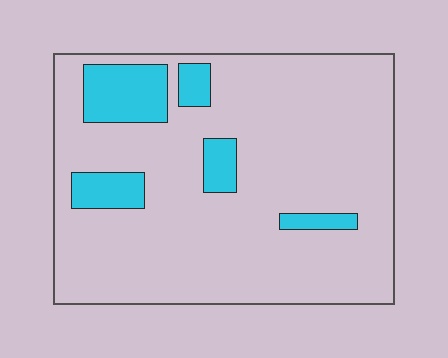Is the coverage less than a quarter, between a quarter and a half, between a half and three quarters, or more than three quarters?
Less than a quarter.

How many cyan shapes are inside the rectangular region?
5.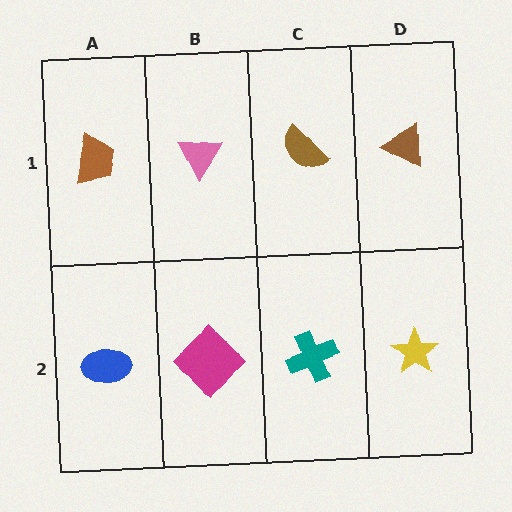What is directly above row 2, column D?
A brown triangle.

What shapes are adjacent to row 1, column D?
A yellow star (row 2, column D), a brown semicircle (row 1, column C).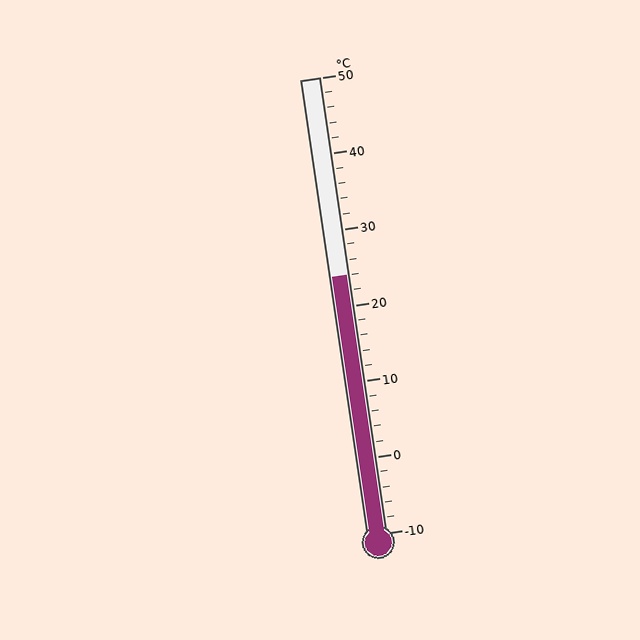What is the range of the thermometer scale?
The thermometer scale ranges from -10°C to 50°C.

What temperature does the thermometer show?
The thermometer shows approximately 24°C.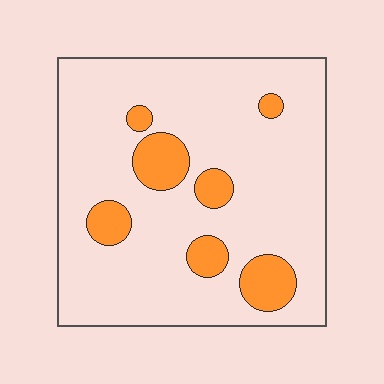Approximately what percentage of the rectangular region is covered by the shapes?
Approximately 15%.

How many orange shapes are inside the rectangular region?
7.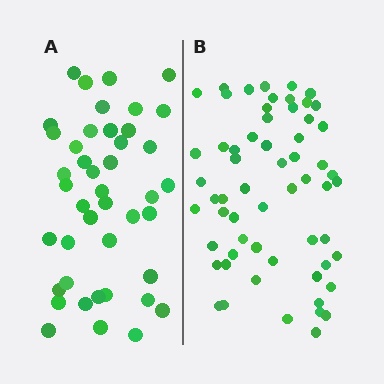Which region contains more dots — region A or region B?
Region B (the right region) has more dots.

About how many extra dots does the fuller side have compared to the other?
Region B has approximately 15 more dots than region A.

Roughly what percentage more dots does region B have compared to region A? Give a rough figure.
About 40% more.